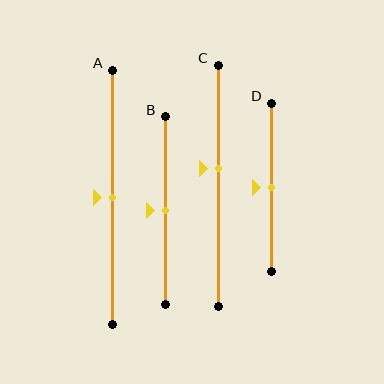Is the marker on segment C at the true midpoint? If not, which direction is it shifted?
No, the marker on segment C is shifted upward by about 7% of the segment length.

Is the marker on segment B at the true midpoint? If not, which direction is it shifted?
Yes, the marker on segment B is at the true midpoint.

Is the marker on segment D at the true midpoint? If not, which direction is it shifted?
Yes, the marker on segment D is at the true midpoint.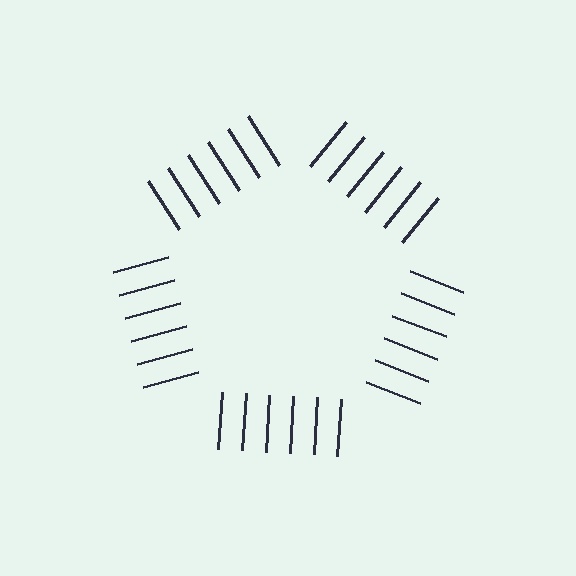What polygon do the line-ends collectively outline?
An illusory pentagon — the line segments terminate on its edges but no continuous stroke is drawn.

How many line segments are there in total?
30 — 6 along each of the 5 edges.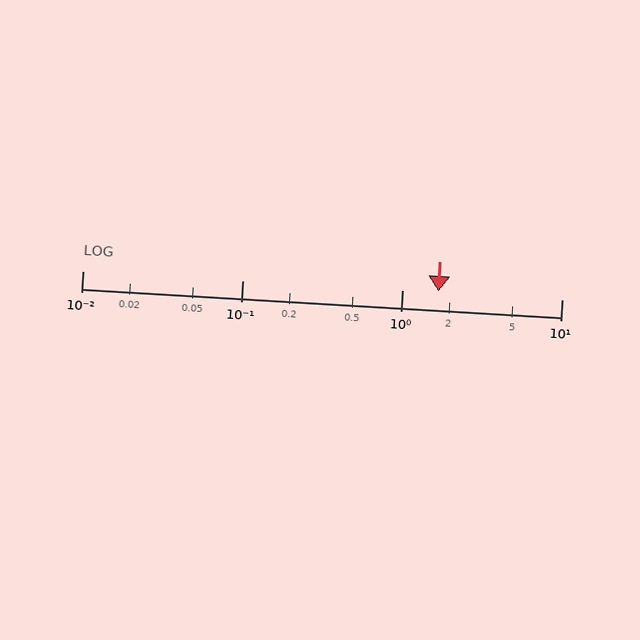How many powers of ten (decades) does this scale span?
The scale spans 3 decades, from 0.01 to 10.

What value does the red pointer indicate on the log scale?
The pointer indicates approximately 1.7.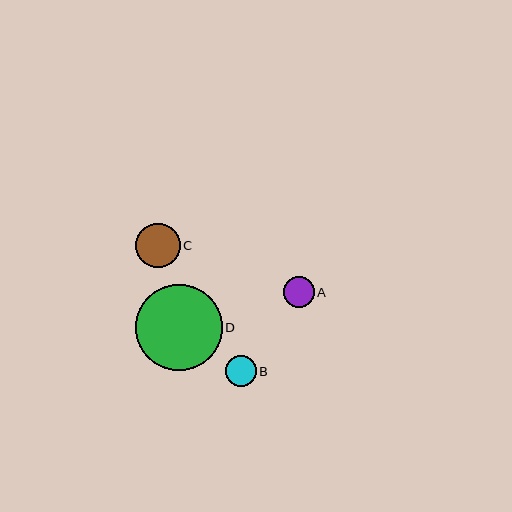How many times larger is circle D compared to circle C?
Circle D is approximately 2.0 times the size of circle C.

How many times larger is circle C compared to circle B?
Circle C is approximately 1.4 times the size of circle B.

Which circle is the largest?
Circle D is the largest with a size of approximately 86 pixels.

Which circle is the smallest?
Circle B is the smallest with a size of approximately 31 pixels.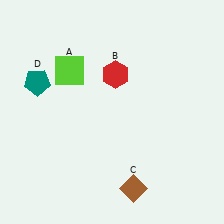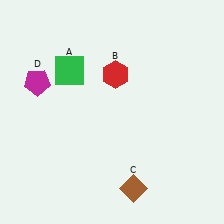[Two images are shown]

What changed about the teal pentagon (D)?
In Image 1, D is teal. In Image 2, it changed to magenta.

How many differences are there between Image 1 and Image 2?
There are 2 differences between the two images.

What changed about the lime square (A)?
In Image 1, A is lime. In Image 2, it changed to green.